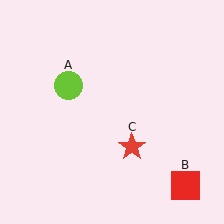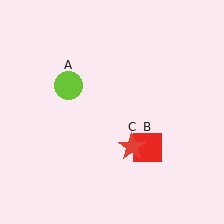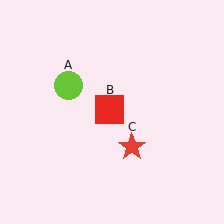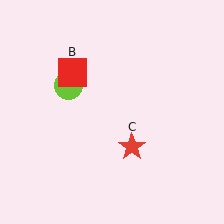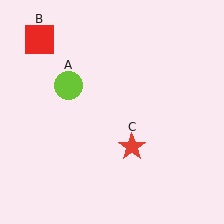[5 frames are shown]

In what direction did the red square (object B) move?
The red square (object B) moved up and to the left.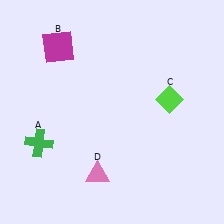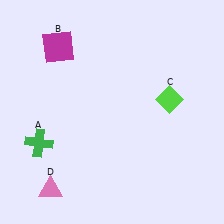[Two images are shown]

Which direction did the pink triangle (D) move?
The pink triangle (D) moved left.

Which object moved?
The pink triangle (D) moved left.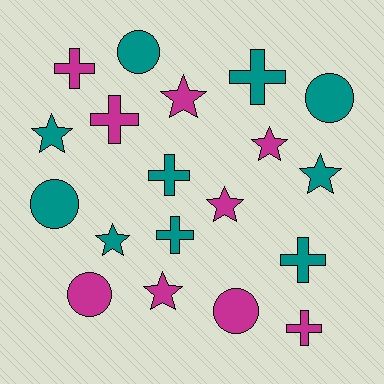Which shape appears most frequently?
Star, with 7 objects.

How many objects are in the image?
There are 19 objects.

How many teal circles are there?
There are 3 teal circles.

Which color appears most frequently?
Teal, with 10 objects.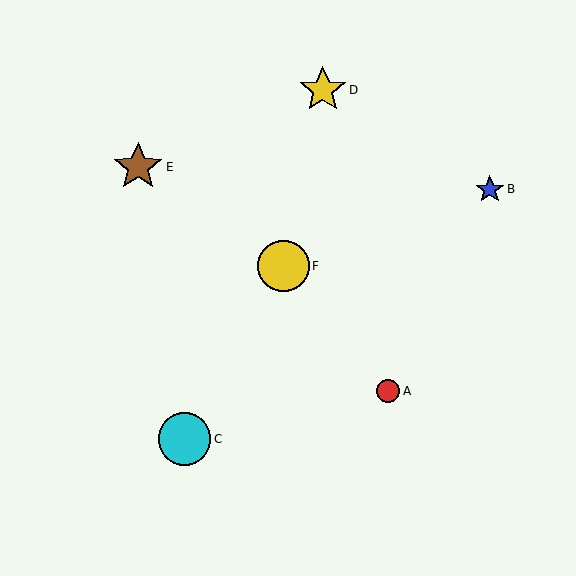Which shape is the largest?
The cyan circle (labeled C) is the largest.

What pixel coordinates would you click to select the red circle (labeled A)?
Click at (388, 391) to select the red circle A.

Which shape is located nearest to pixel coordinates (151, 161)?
The brown star (labeled E) at (138, 167) is nearest to that location.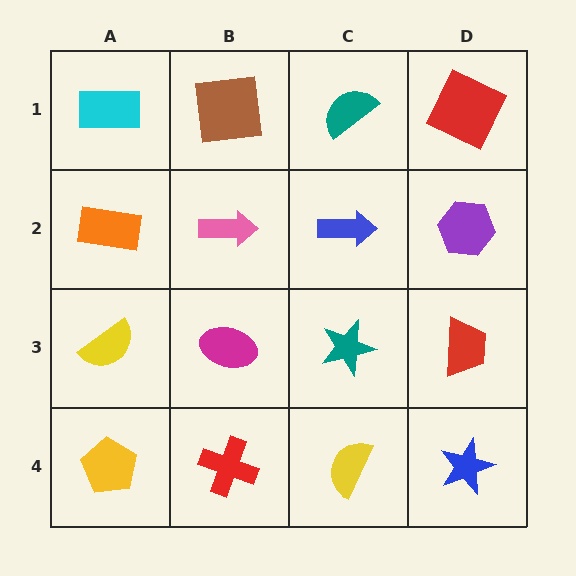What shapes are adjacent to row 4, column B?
A magenta ellipse (row 3, column B), a yellow pentagon (row 4, column A), a yellow semicircle (row 4, column C).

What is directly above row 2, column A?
A cyan rectangle.